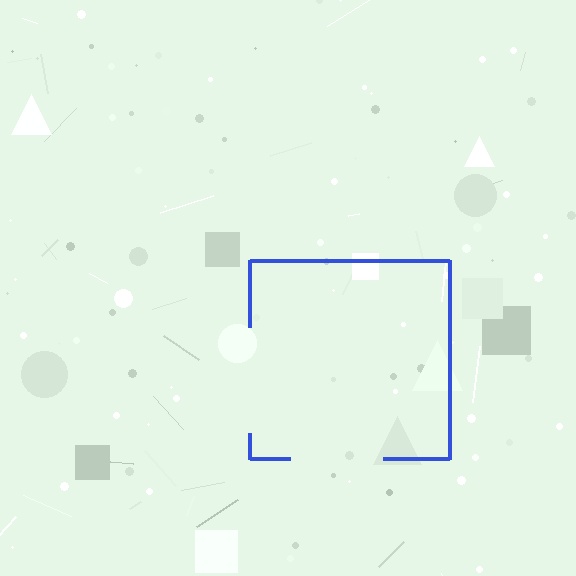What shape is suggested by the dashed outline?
The dashed outline suggests a square.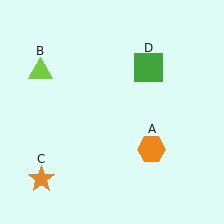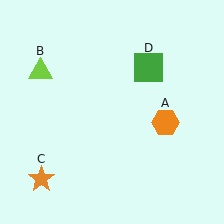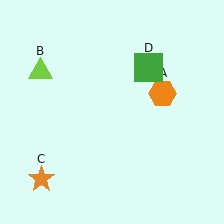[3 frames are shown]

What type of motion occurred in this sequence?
The orange hexagon (object A) rotated counterclockwise around the center of the scene.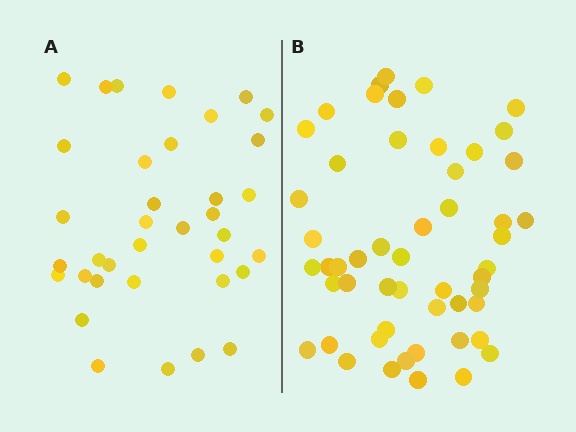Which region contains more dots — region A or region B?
Region B (the right region) has more dots.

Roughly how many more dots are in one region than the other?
Region B has approximately 15 more dots than region A.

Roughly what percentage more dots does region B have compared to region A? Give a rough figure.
About 45% more.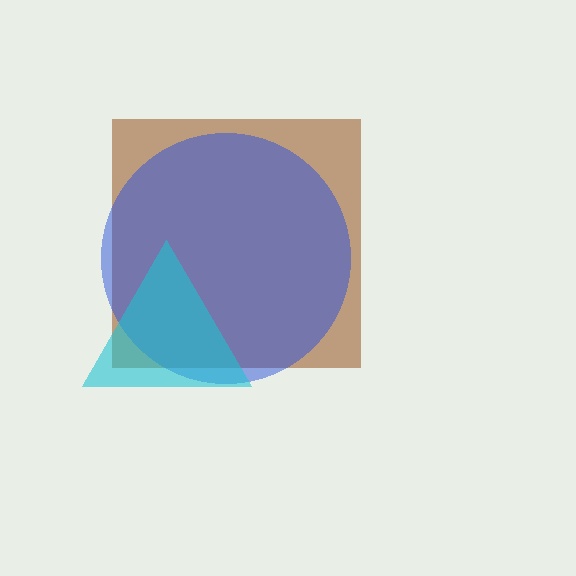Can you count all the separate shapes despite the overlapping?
Yes, there are 3 separate shapes.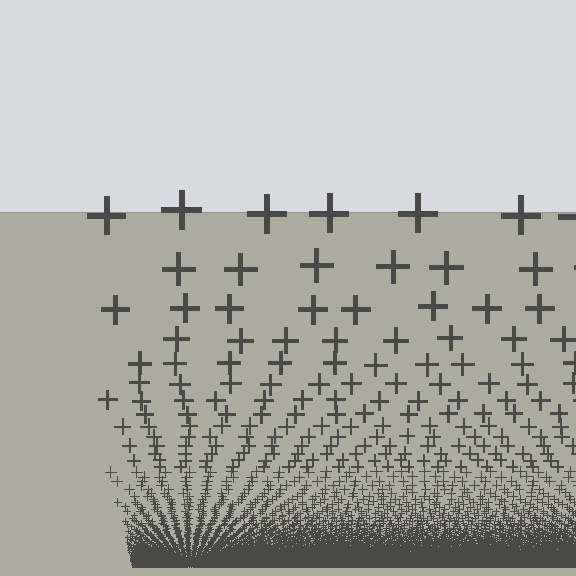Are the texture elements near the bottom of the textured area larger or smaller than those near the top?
Smaller. The gradient is inverted — elements near the bottom are smaller and denser.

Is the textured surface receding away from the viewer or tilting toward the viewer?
The surface appears to tilt toward the viewer. Texture elements get larger and sparser toward the top.